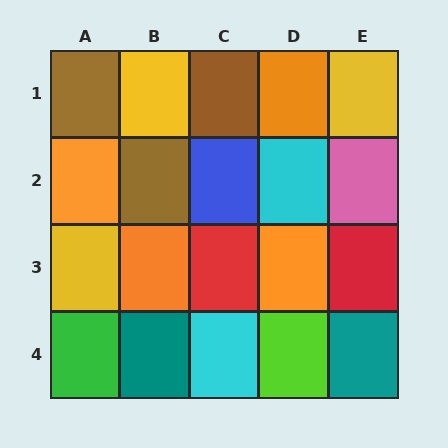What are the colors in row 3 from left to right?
Yellow, orange, red, orange, red.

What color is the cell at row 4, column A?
Green.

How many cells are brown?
3 cells are brown.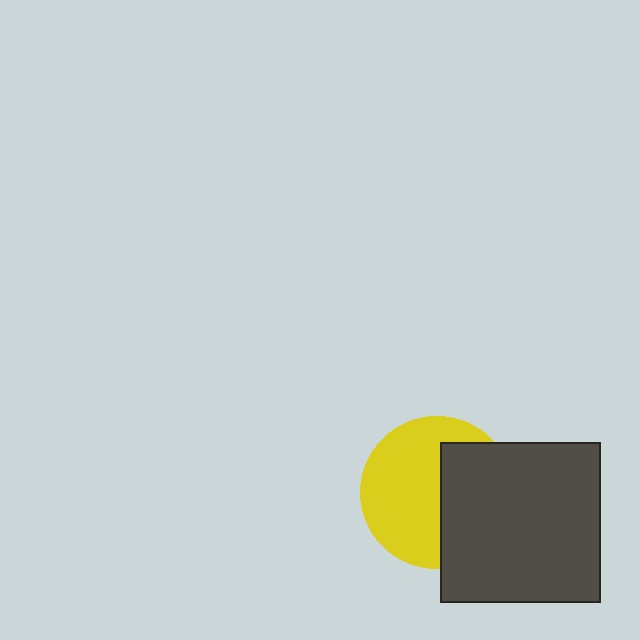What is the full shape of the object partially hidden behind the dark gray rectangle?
The partially hidden object is a yellow circle.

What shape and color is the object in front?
The object in front is a dark gray rectangle.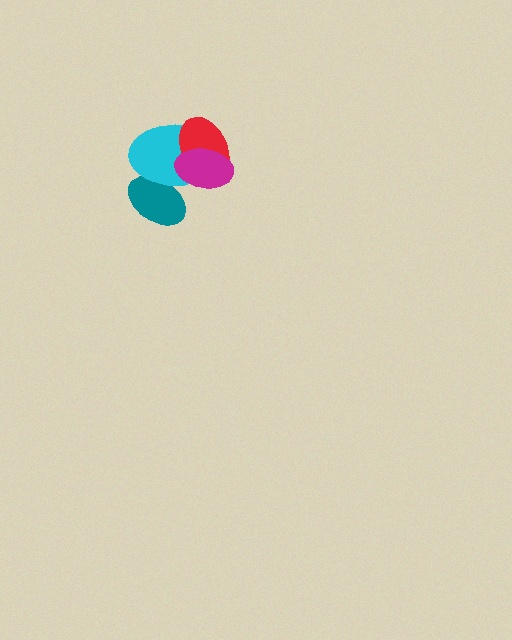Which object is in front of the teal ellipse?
The cyan ellipse is in front of the teal ellipse.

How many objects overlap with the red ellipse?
2 objects overlap with the red ellipse.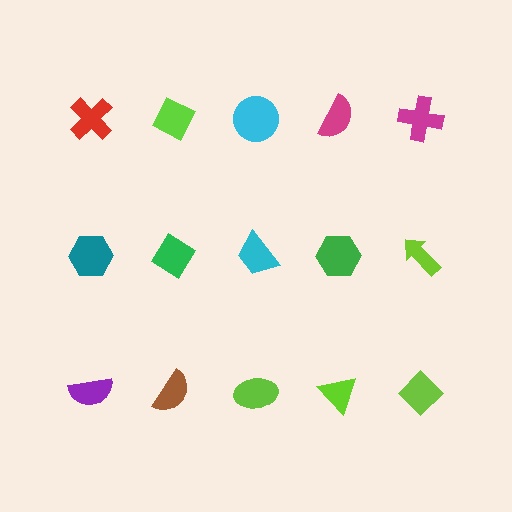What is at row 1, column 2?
A lime diamond.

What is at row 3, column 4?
A lime triangle.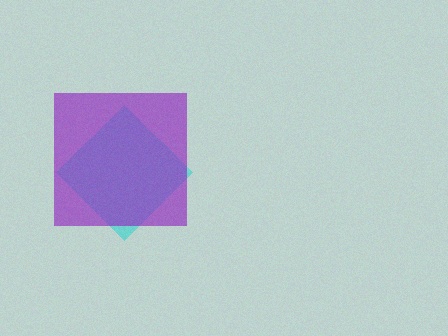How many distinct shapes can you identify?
There are 2 distinct shapes: a cyan diamond, a purple square.